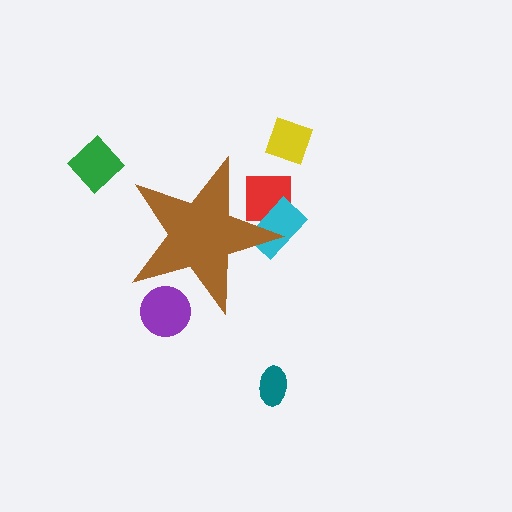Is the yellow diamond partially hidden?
No, the yellow diamond is fully visible.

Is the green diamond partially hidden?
No, the green diamond is fully visible.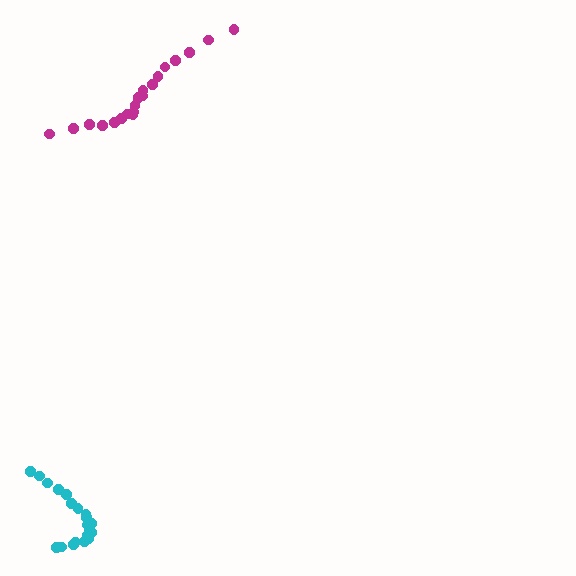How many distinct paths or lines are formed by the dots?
There are 2 distinct paths.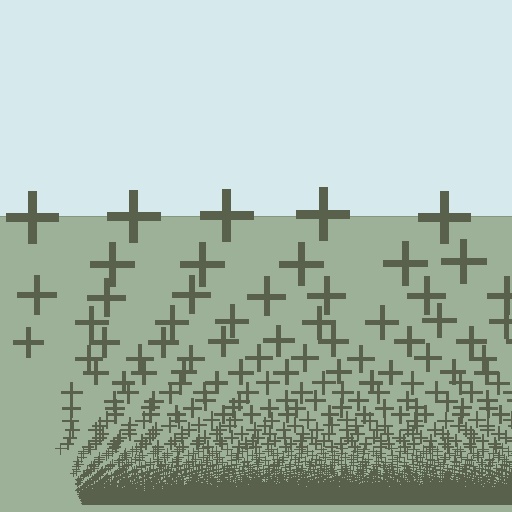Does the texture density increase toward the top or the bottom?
Density increases toward the bottom.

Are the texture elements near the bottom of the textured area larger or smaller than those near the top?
Smaller. The gradient is inverted — elements near the bottom are smaller and denser.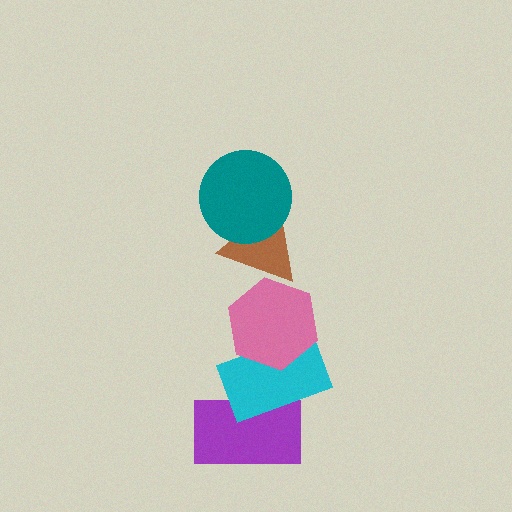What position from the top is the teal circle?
The teal circle is 1st from the top.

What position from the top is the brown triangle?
The brown triangle is 2nd from the top.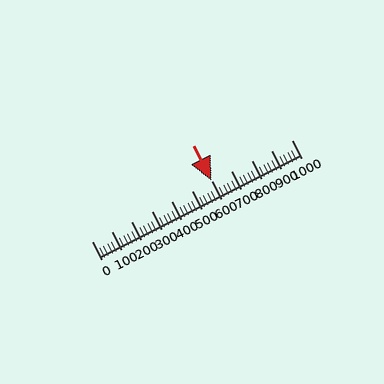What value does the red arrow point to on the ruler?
The red arrow points to approximately 600.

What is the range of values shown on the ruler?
The ruler shows values from 0 to 1000.